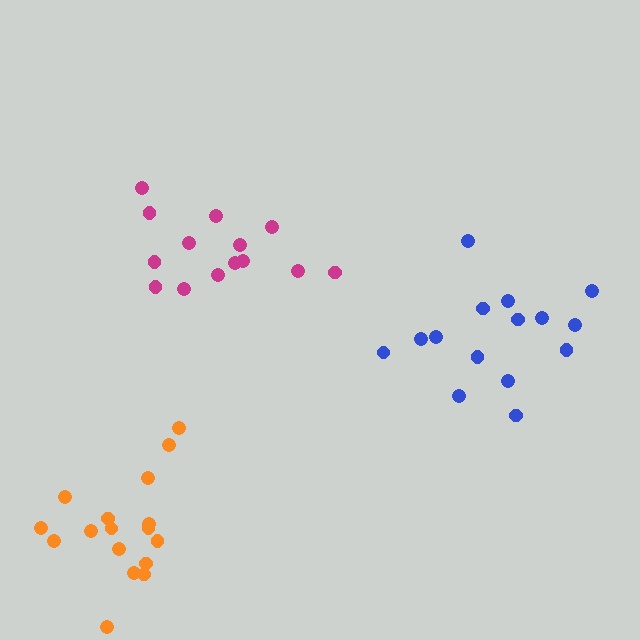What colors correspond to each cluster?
The clusters are colored: orange, magenta, blue.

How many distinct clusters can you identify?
There are 3 distinct clusters.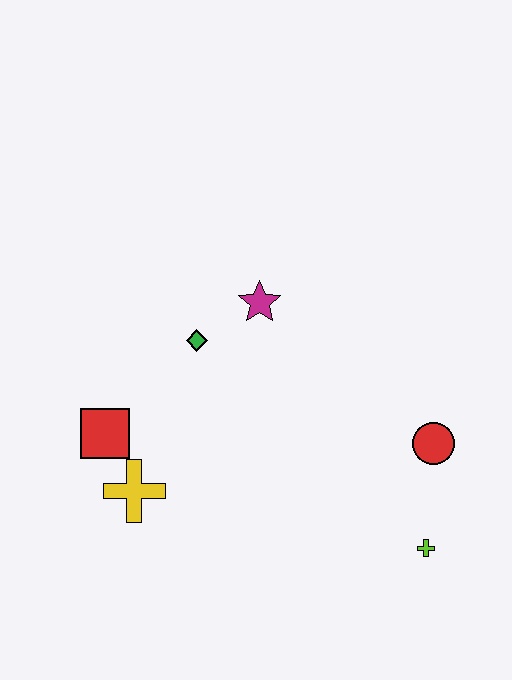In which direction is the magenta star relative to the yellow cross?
The magenta star is above the yellow cross.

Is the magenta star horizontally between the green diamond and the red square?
No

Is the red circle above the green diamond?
No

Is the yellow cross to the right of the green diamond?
No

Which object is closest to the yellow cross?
The red square is closest to the yellow cross.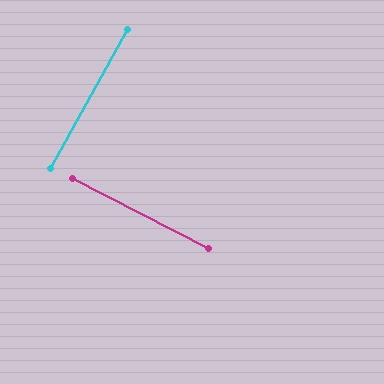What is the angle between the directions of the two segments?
Approximately 88 degrees.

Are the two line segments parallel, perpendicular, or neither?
Perpendicular — they meet at approximately 88°.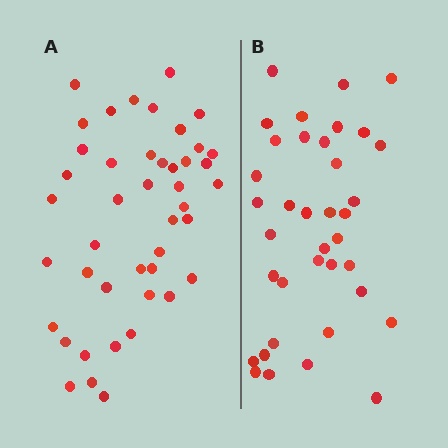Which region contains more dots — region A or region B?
Region A (the left region) has more dots.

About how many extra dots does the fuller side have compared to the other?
Region A has roughly 8 or so more dots than region B.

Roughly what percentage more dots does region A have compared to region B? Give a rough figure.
About 20% more.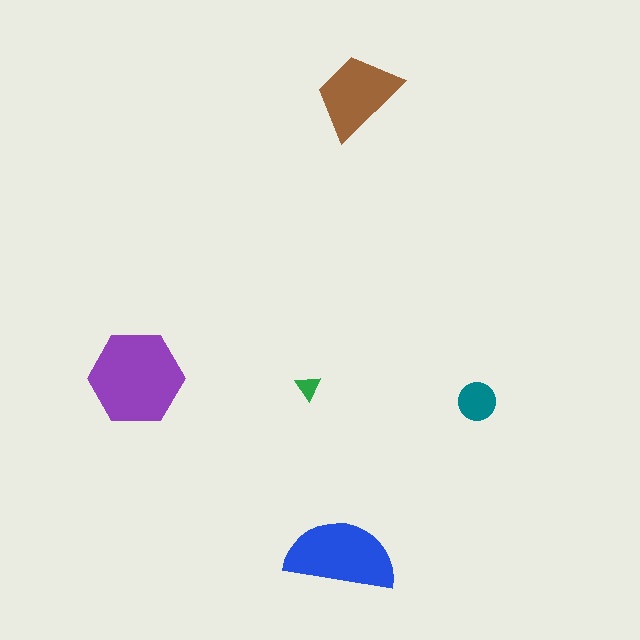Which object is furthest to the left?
The purple hexagon is leftmost.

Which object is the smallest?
The green triangle.